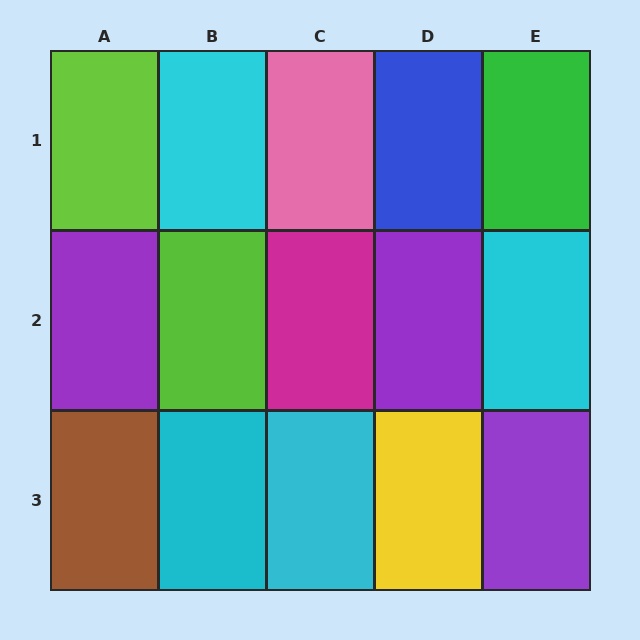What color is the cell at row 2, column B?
Lime.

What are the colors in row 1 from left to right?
Lime, cyan, pink, blue, green.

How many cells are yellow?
1 cell is yellow.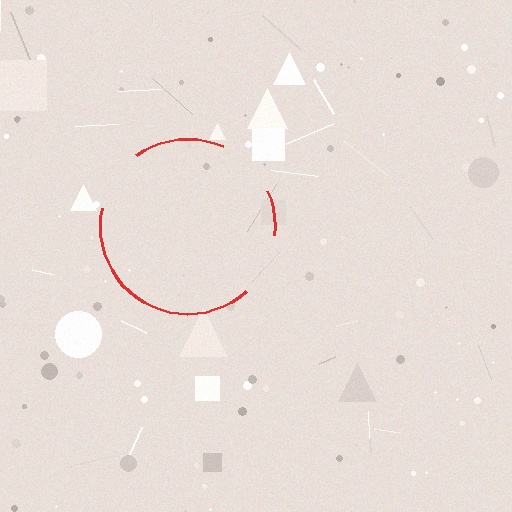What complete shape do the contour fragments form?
The contour fragments form a circle.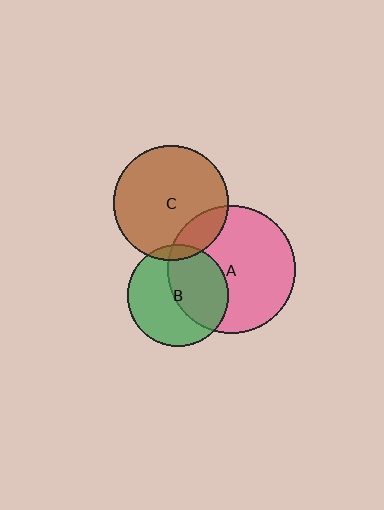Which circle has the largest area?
Circle A (pink).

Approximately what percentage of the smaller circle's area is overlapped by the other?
Approximately 45%.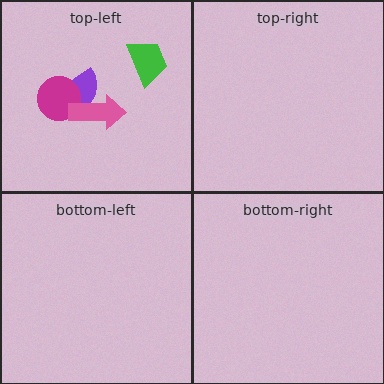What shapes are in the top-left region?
The green trapezoid, the purple semicircle, the magenta circle, the pink arrow.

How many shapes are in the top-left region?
4.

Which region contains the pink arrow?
The top-left region.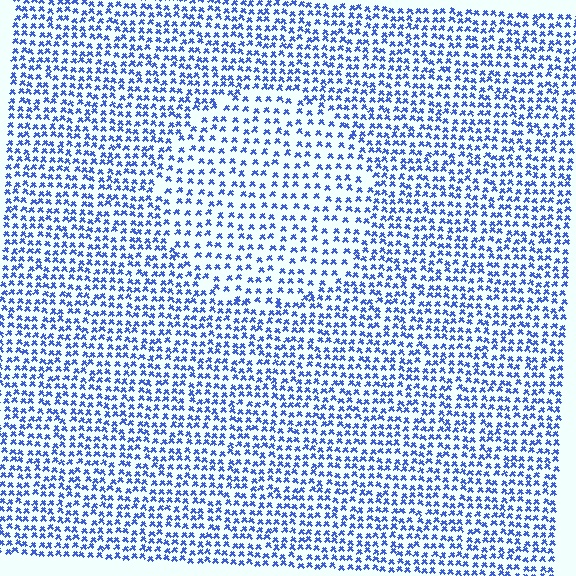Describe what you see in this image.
The image contains small blue elements arranged at two different densities. A circle-shaped region is visible where the elements are less densely packed than the surrounding area.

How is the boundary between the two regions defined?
The boundary is defined by a change in element density (approximately 1.6x ratio). All elements are the same color, size, and shape.